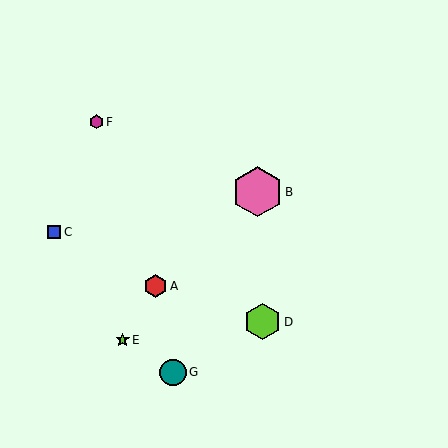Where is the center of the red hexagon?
The center of the red hexagon is at (156, 286).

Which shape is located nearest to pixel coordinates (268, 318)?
The lime hexagon (labeled D) at (263, 322) is nearest to that location.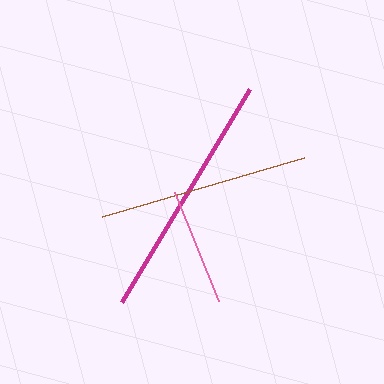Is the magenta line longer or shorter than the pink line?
The magenta line is longer than the pink line.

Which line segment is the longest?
The magenta line is the longest at approximately 249 pixels.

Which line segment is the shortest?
The pink line is the shortest at approximately 118 pixels.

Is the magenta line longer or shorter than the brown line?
The magenta line is longer than the brown line.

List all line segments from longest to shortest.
From longest to shortest: magenta, brown, pink.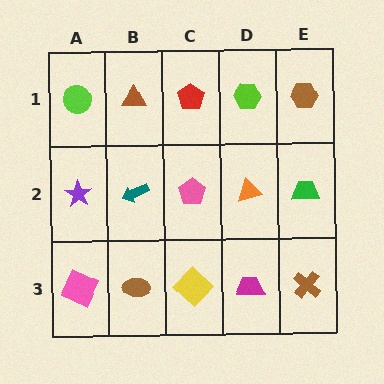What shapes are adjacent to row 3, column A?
A purple star (row 2, column A), a brown ellipse (row 3, column B).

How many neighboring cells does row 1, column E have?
2.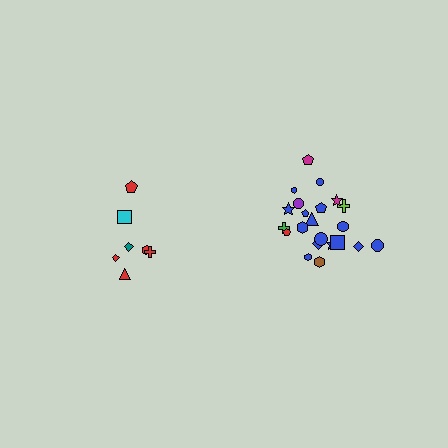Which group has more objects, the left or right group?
The right group.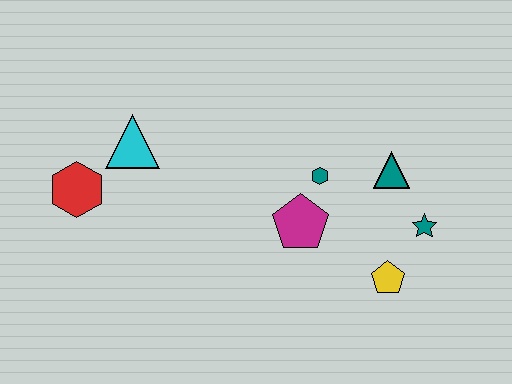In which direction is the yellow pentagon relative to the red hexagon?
The yellow pentagon is to the right of the red hexagon.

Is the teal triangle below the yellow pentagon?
No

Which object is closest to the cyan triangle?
The red hexagon is closest to the cyan triangle.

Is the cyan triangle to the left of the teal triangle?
Yes